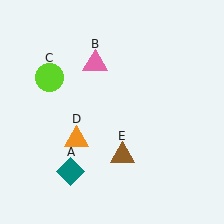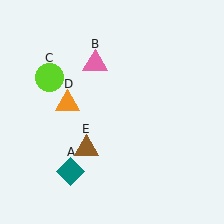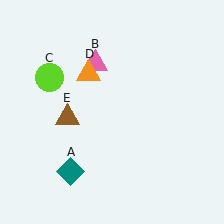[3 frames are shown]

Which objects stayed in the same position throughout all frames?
Teal diamond (object A) and pink triangle (object B) and lime circle (object C) remained stationary.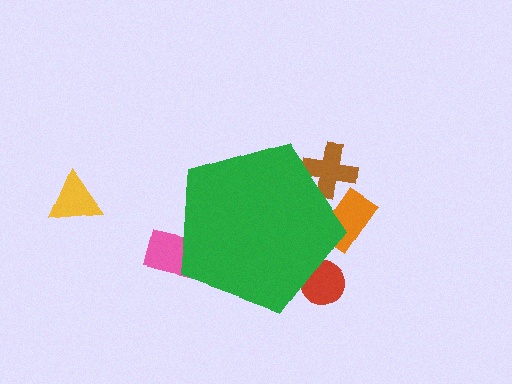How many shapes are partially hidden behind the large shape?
4 shapes are partially hidden.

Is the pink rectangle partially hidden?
Yes, the pink rectangle is partially hidden behind the green pentagon.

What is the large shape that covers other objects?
A green pentagon.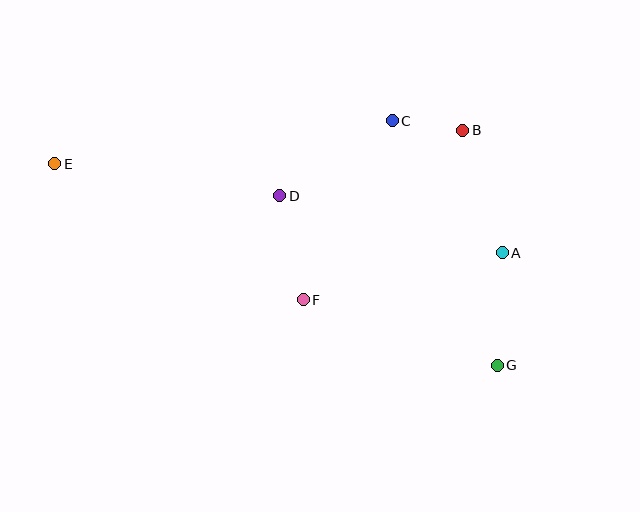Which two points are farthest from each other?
Points E and G are farthest from each other.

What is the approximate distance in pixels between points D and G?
The distance between D and G is approximately 276 pixels.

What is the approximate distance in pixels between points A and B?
The distance between A and B is approximately 129 pixels.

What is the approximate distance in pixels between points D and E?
The distance between D and E is approximately 228 pixels.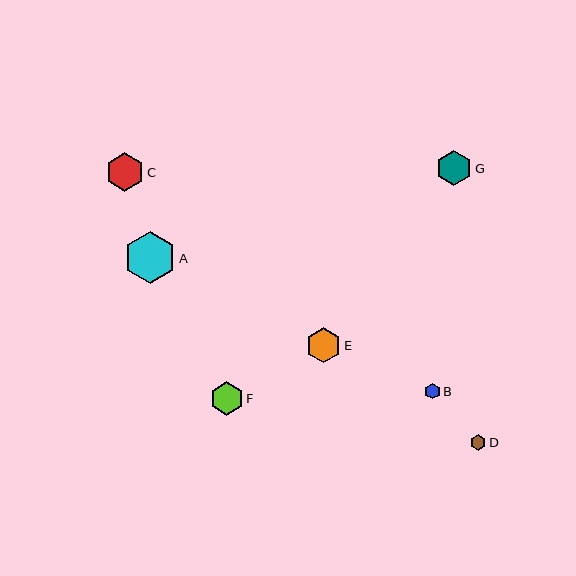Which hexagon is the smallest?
Hexagon B is the smallest with a size of approximately 16 pixels.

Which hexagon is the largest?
Hexagon A is the largest with a size of approximately 52 pixels.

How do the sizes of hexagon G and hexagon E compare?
Hexagon G and hexagon E are approximately the same size.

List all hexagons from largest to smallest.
From largest to smallest: A, C, G, E, F, D, B.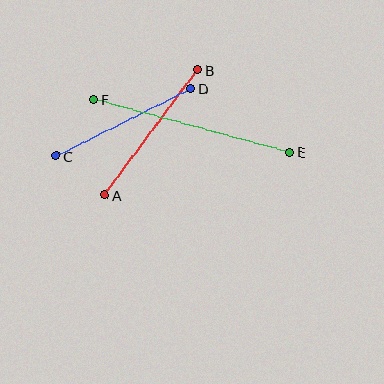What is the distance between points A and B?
The distance is approximately 156 pixels.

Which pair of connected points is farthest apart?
Points E and F are farthest apart.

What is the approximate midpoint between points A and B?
The midpoint is at approximately (151, 132) pixels.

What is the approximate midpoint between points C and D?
The midpoint is at approximately (123, 122) pixels.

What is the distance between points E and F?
The distance is approximately 203 pixels.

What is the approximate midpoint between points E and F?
The midpoint is at approximately (191, 126) pixels.